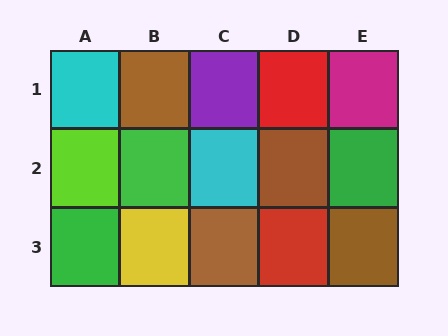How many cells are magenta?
1 cell is magenta.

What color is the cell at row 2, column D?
Brown.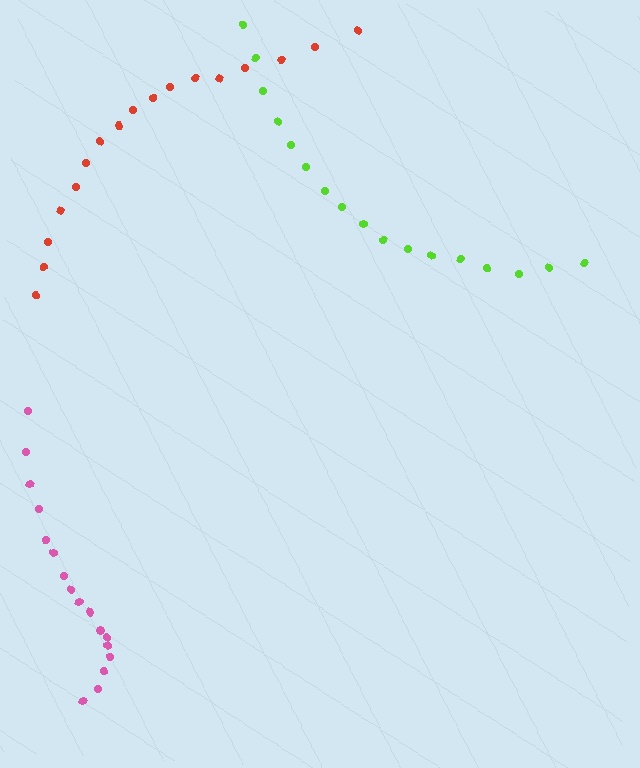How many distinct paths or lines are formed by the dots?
There are 3 distinct paths.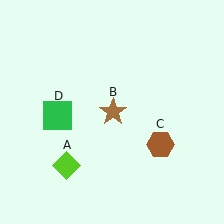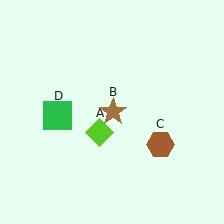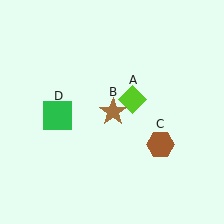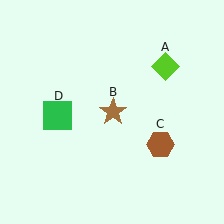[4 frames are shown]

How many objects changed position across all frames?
1 object changed position: lime diamond (object A).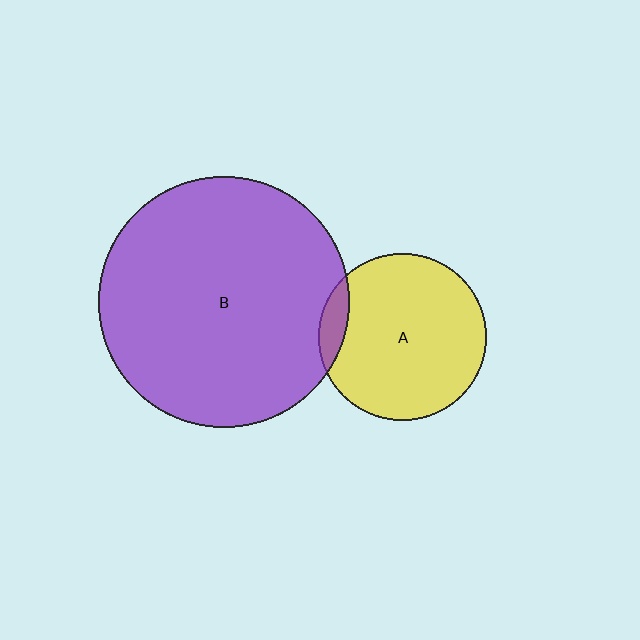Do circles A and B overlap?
Yes.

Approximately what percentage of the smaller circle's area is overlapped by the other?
Approximately 10%.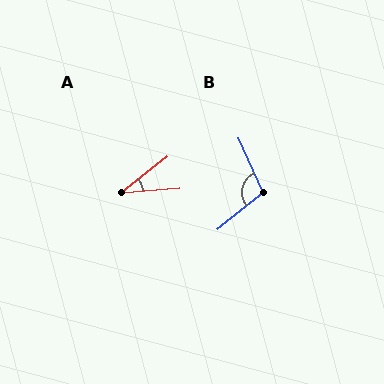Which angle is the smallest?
A, at approximately 34 degrees.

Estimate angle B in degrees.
Approximately 105 degrees.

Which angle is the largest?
B, at approximately 105 degrees.